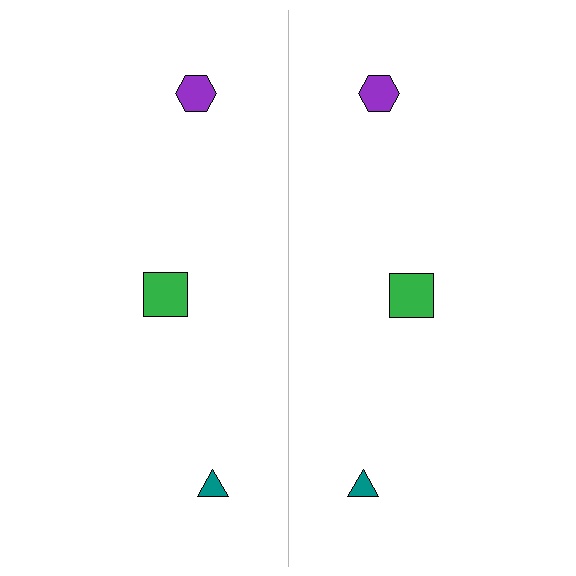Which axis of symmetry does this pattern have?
The pattern has a vertical axis of symmetry running through the center of the image.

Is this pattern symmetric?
Yes, this pattern has bilateral (reflection) symmetry.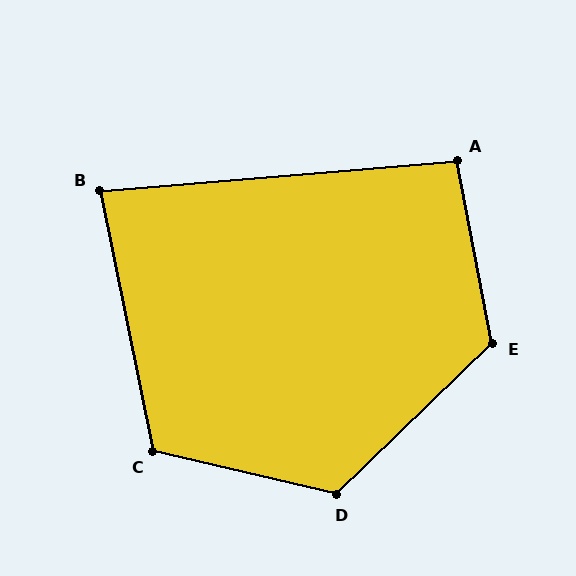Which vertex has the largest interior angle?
E, at approximately 123 degrees.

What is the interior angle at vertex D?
Approximately 123 degrees (obtuse).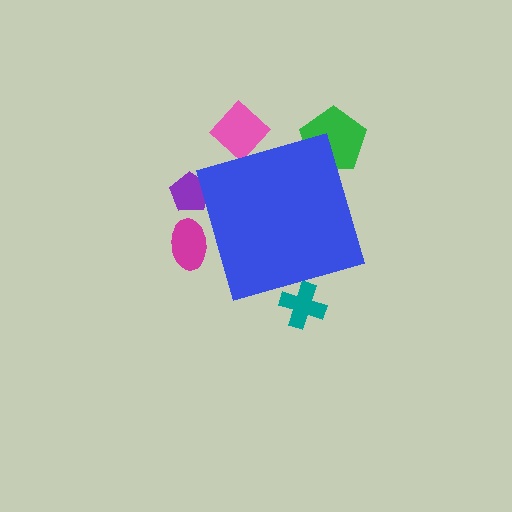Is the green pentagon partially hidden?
Yes, the green pentagon is partially hidden behind the blue diamond.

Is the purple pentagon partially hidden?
Yes, the purple pentagon is partially hidden behind the blue diamond.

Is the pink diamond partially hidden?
Yes, the pink diamond is partially hidden behind the blue diamond.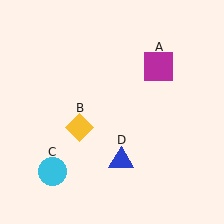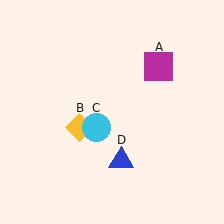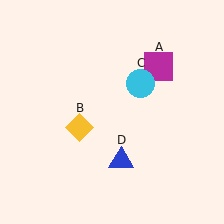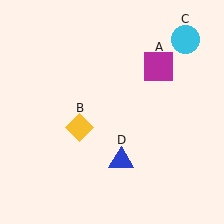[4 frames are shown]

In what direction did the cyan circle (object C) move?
The cyan circle (object C) moved up and to the right.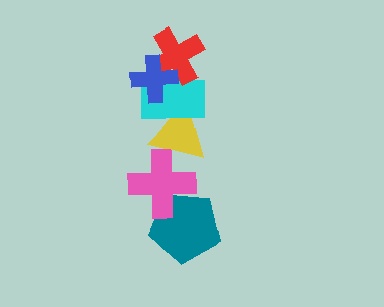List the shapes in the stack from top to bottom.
From top to bottom: the blue cross, the red cross, the cyan rectangle, the yellow triangle, the pink cross, the teal pentagon.